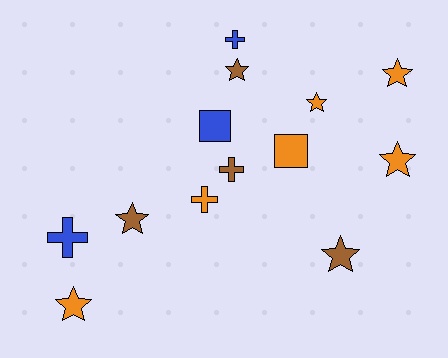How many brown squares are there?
There are no brown squares.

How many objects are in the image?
There are 13 objects.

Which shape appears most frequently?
Star, with 7 objects.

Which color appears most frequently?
Orange, with 6 objects.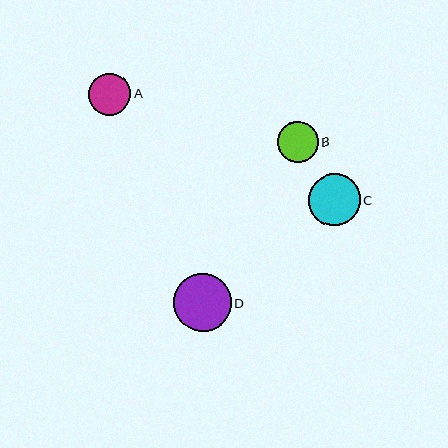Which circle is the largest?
Circle D is the largest with a size of approximately 58 pixels.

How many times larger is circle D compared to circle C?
Circle D is approximately 1.1 times the size of circle C.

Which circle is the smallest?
Circle B is the smallest with a size of approximately 41 pixels.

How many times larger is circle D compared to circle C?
Circle D is approximately 1.1 times the size of circle C.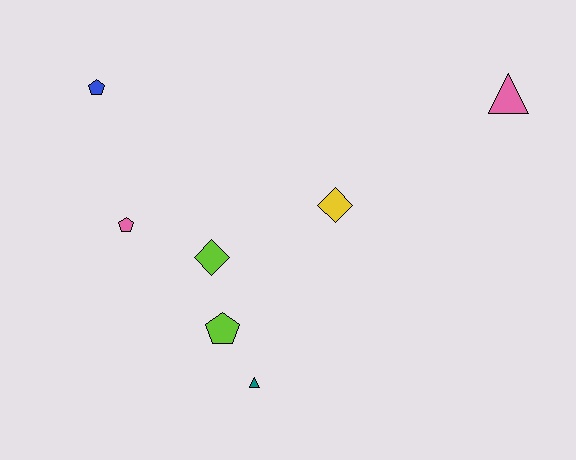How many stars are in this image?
There are no stars.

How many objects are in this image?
There are 7 objects.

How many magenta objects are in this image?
There are no magenta objects.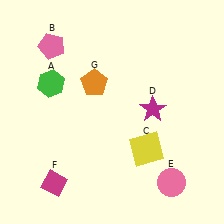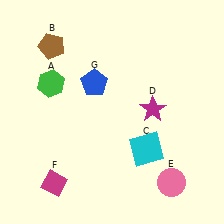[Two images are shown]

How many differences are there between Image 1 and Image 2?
There are 3 differences between the two images.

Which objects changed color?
B changed from pink to brown. C changed from yellow to cyan. G changed from orange to blue.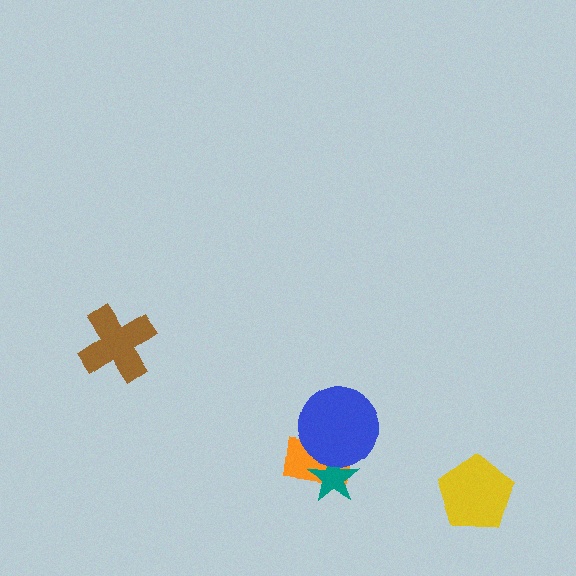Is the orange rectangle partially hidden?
Yes, it is partially covered by another shape.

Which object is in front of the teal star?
The blue circle is in front of the teal star.